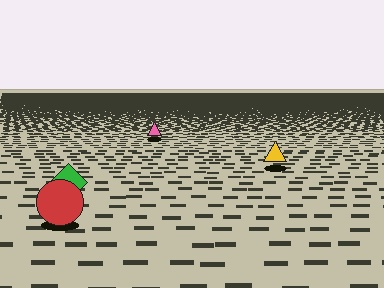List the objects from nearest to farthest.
From nearest to farthest: the red circle, the green diamond, the yellow triangle, the pink triangle.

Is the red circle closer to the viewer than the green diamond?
Yes. The red circle is closer — you can tell from the texture gradient: the ground texture is coarser near it.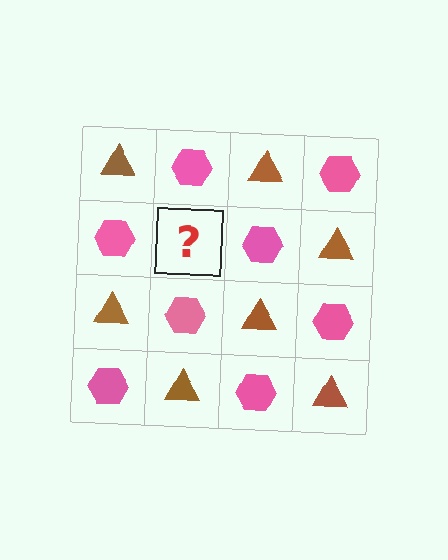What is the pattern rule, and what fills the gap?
The rule is that it alternates brown triangle and pink hexagon in a checkerboard pattern. The gap should be filled with a brown triangle.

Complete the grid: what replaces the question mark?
The question mark should be replaced with a brown triangle.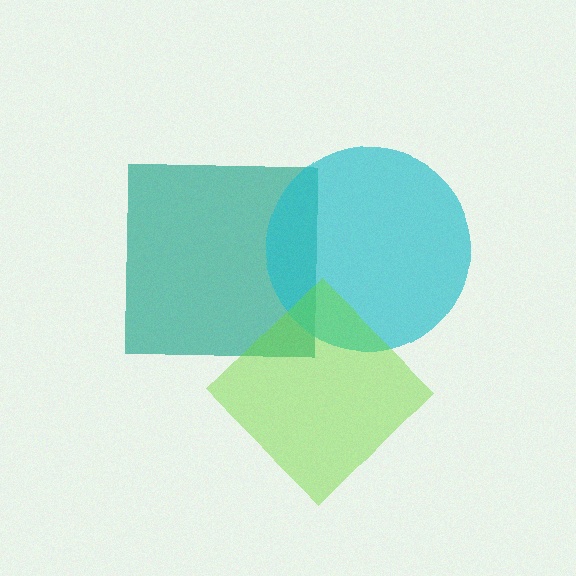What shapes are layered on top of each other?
The layered shapes are: a teal square, a cyan circle, a lime diamond.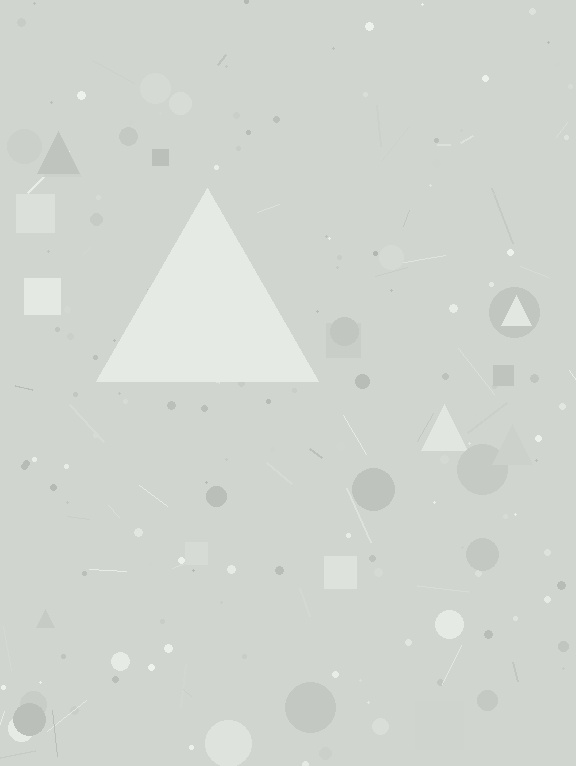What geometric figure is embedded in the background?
A triangle is embedded in the background.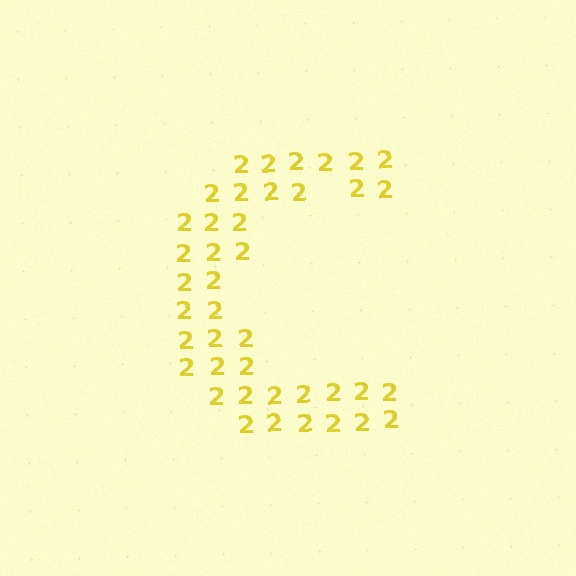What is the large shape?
The large shape is the letter C.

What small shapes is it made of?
It is made of small digit 2's.